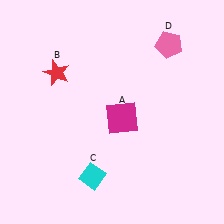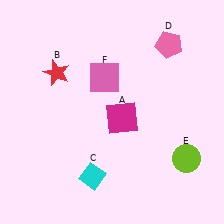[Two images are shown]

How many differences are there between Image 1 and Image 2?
There are 2 differences between the two images.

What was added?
A lime circle (E), a pink square (F) were added in Image 2.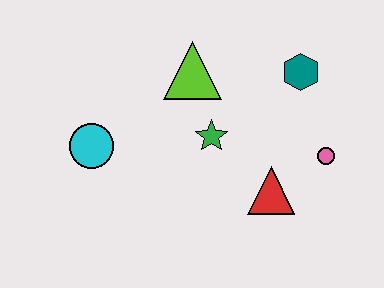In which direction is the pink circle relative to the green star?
The pink circle is to the right of the green star.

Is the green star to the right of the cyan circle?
Yes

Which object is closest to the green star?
The lime triangle is closest to the green star.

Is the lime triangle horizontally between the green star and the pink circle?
No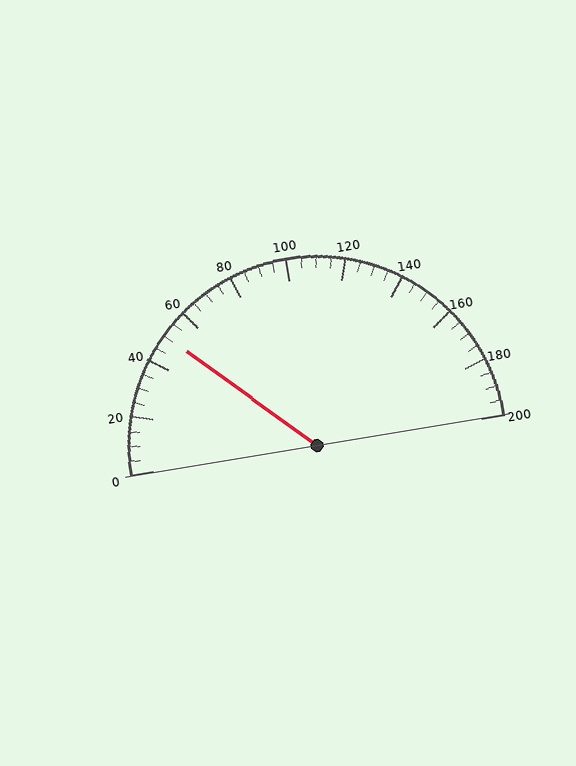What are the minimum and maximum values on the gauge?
The gauge ranges from 0 to 200.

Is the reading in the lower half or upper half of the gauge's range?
The reading is in the lower half of the range (0 to 200).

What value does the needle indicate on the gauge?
The needle indicates approximately 50.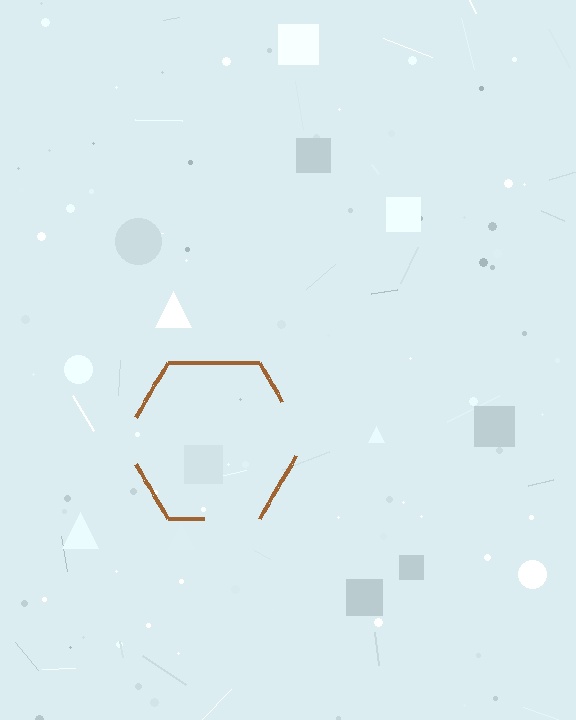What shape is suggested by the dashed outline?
The dashed outline suggests a hexagon.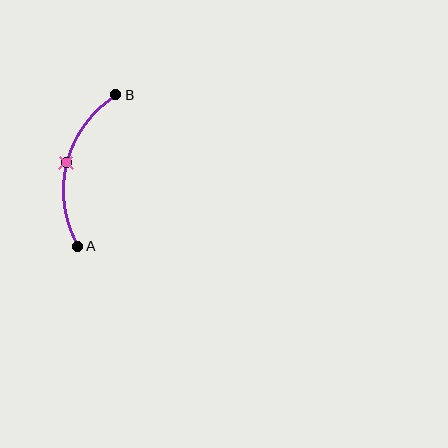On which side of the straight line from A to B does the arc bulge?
The arc bulges to the left of the straight line connecting A and B.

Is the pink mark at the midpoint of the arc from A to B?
Yes. The pink mark lies on the arc at equal arc-length from both A and B — it is the arc midpoint.